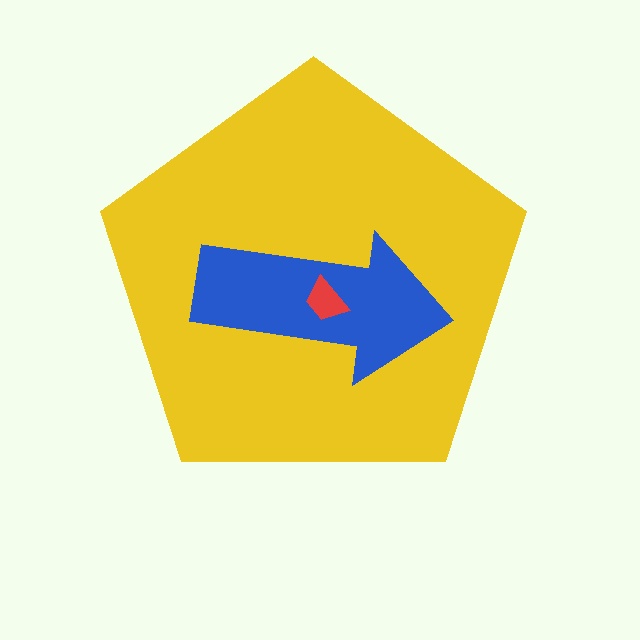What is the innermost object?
The red trapezoid.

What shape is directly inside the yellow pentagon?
The blue arrow.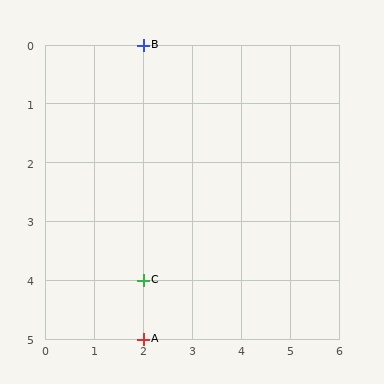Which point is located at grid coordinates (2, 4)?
Point C is at (2, 4).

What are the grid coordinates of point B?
Point B is at grid coordinates (2, 0).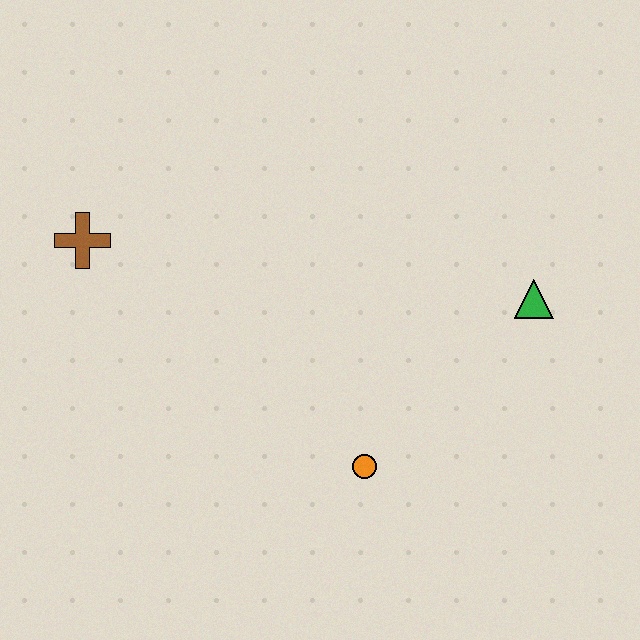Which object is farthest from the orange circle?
The brown cross is farthest from the orange circle.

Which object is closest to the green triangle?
The orange circle is closest to the green triangle.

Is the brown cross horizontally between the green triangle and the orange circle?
No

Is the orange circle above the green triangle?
No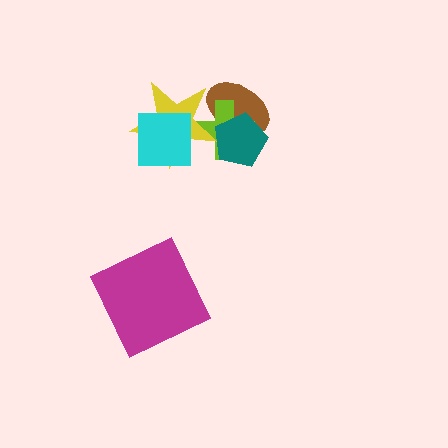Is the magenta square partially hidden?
No, no other shape covers it.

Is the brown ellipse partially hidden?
Yes, it is partially covered by another shape.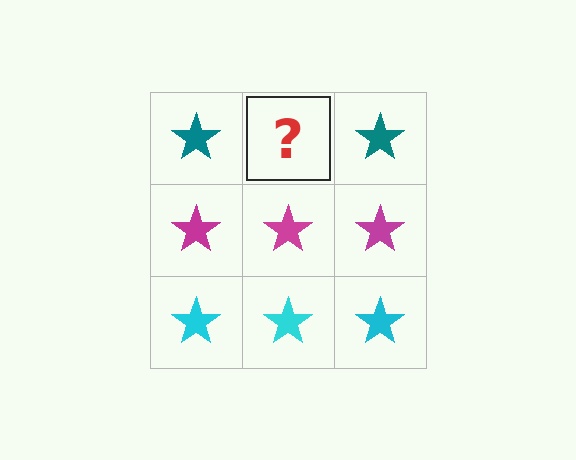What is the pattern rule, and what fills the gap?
The rule is that each row has a consistent color. The gap should be filled with a teal star.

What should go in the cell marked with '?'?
The missing cell should contain a teal star.